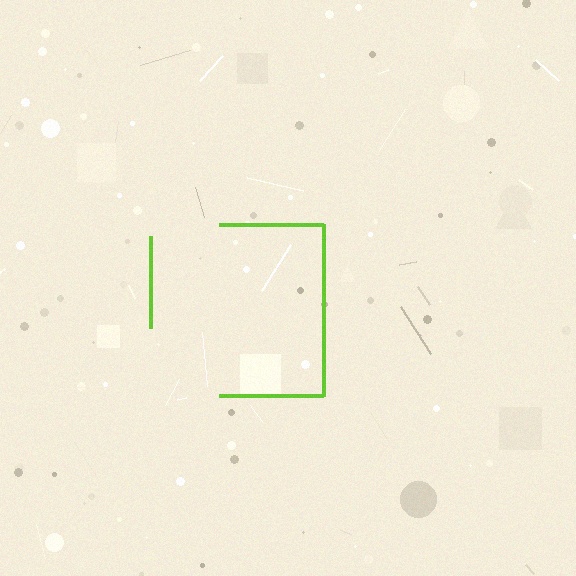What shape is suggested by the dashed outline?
The dashed outline suggests a square.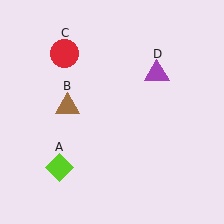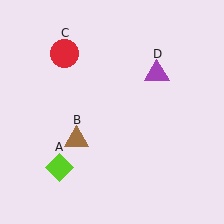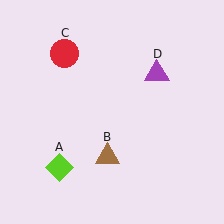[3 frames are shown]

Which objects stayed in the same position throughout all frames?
Lime diamond (object A) and red circle (object C) and purple triangle (object D) remained stationary.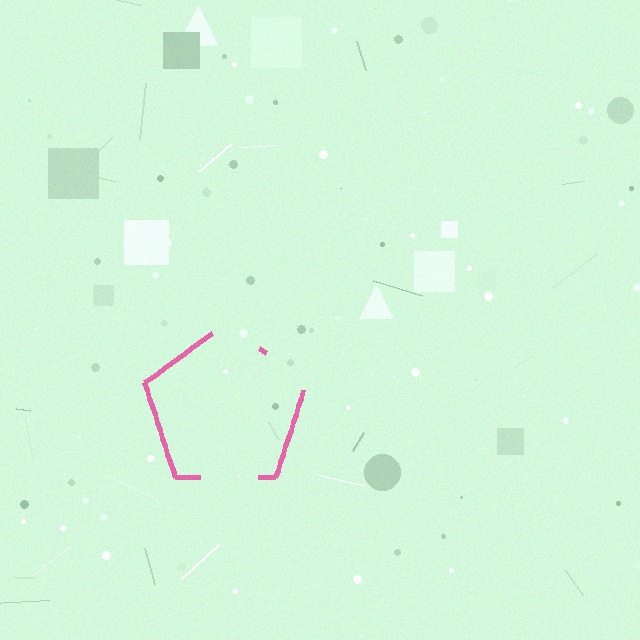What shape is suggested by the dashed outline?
The dashed outline suggests a pentagon.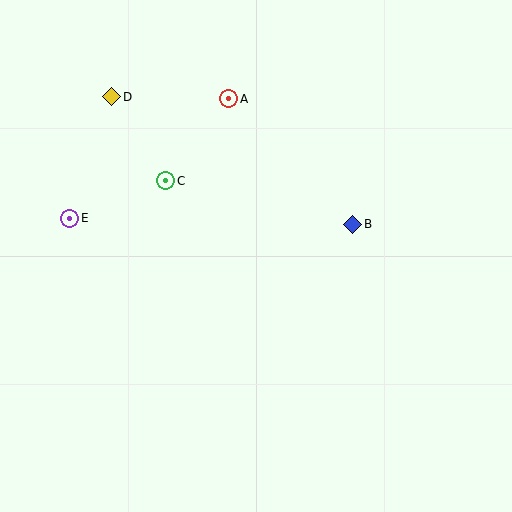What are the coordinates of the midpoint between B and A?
The midpoint between B and A is at (291, 161).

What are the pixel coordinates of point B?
Point B is at (353, 224).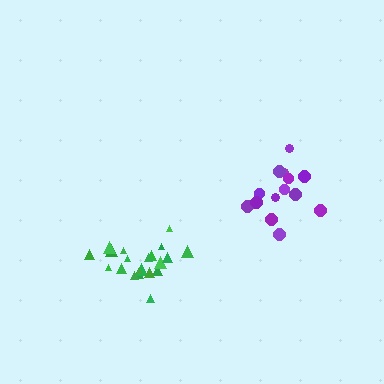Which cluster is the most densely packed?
Green.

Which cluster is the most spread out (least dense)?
Purple.